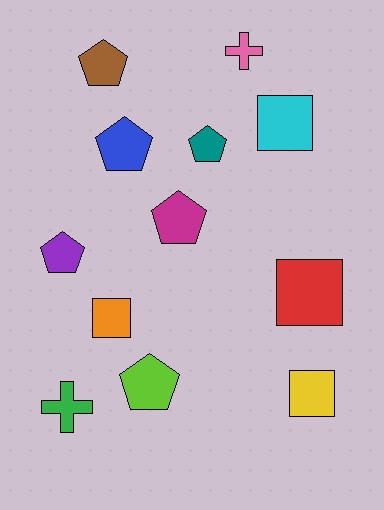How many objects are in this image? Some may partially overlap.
There are 12 objects.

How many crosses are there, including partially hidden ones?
There are 2 crosses.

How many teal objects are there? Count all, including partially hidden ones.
There is 1 teal object.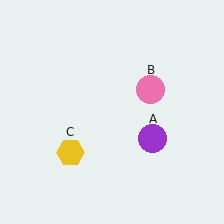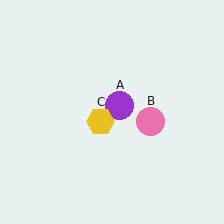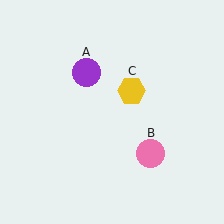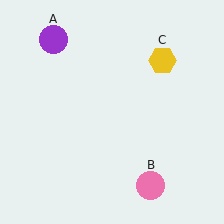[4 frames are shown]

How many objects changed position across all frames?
3 objects changed position: purple circle (object A), pink circle (object B), yellow hexagon (object C).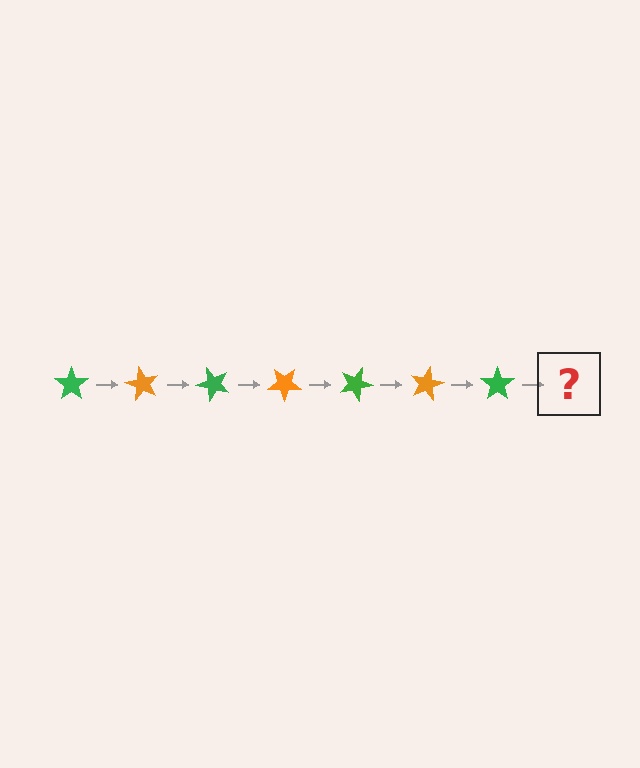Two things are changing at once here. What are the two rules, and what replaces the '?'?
The two rules are that it rotates 60 degrees each step and the color cycles through green and orange. The '?' should be an orange star, rotated 420 degrees from the start.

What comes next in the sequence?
The next element should be an orange star, rotated 420 degrees from the start.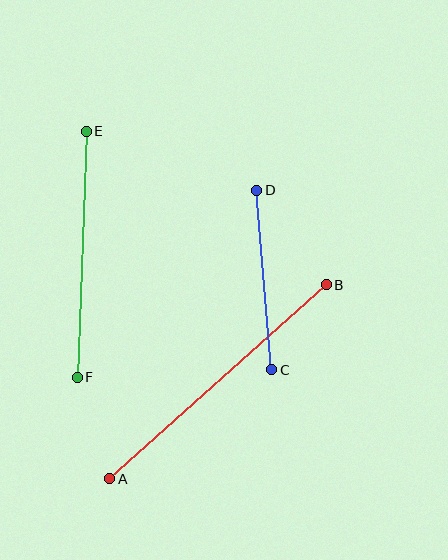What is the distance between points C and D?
The distance is approximately 180 pixels.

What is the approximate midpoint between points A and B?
The midpoint is at approximately (218, 382) pixels.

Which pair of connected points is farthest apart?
Points A and B are farthest apart.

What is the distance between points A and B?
The distance is approximately 291 pixels.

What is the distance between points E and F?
The distance is approximately 246 pixels.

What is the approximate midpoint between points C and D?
The midpoint is at approximately (264, 280) pixels.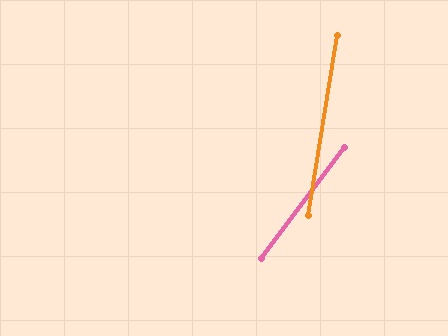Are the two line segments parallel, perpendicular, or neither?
Neither parallel nor perpendicular — they differ by about 27°.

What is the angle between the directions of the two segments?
Approximately 27 degrees.